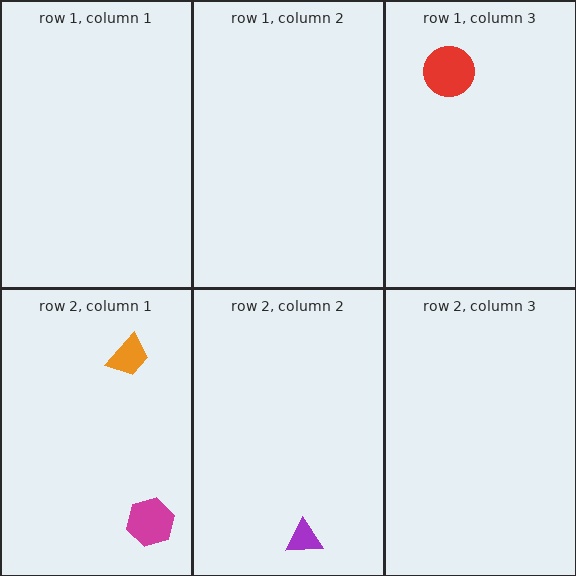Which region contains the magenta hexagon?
The row 2, column 1 region.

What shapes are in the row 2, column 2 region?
The purple triangle.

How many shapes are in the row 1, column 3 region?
1.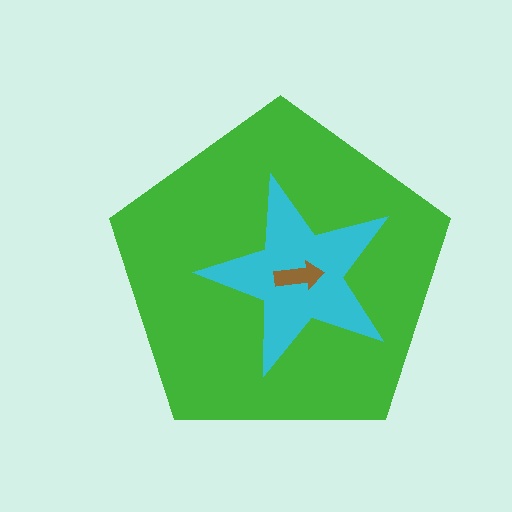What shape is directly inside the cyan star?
The brown arrow.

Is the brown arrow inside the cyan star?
Yes.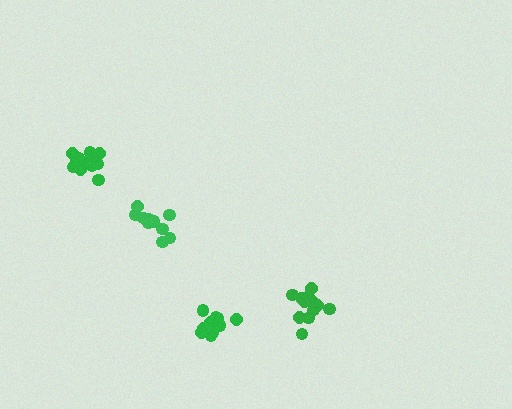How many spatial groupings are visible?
There are 4 spatial groupings.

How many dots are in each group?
Group 1: 13 dots, Group 2: 12 dots, Group 3: 13 dots, Group 4: 13 dots (51 total).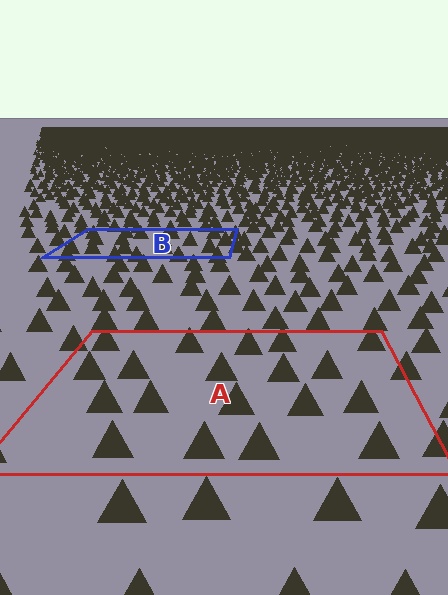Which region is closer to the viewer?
Region A is closer. The texture elements there are larger and more spread out.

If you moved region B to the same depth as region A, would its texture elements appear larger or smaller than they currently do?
They would appear larger. At a closer depth, the same texture elements are projected at a bigger on-screen size.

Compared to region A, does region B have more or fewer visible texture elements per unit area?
Region B has more texture elements per unit area — they are packed more densely because it is farther away.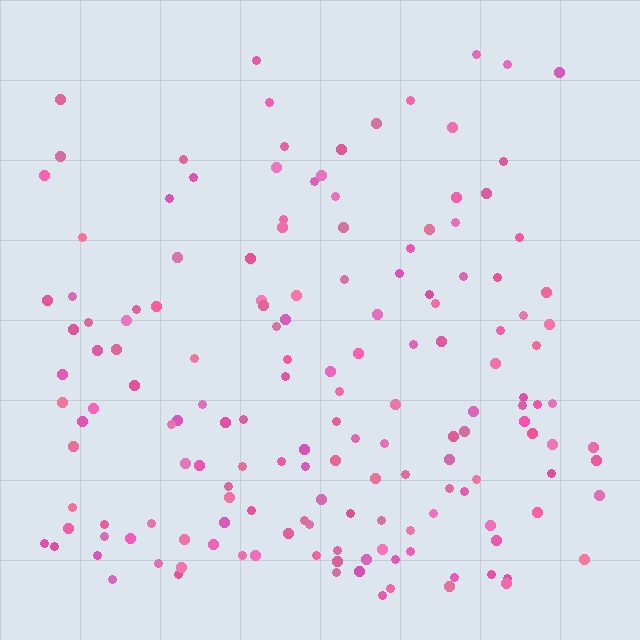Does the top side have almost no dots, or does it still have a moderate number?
Still a moderate number, just noticeably fewer than the bottom.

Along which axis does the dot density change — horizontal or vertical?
Vertical.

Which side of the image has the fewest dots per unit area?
The top.